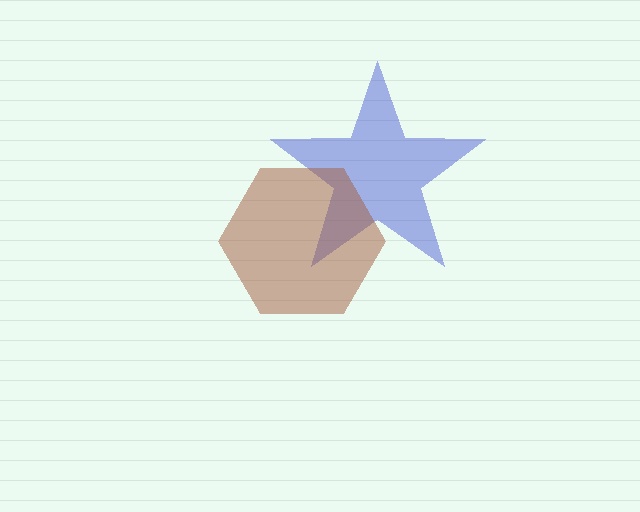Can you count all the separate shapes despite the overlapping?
Yes, there are 2 separate shapes.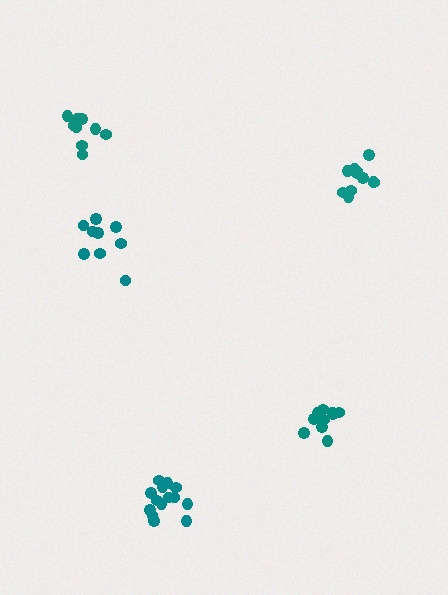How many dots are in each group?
Group 1: 14 dots, Group 2: 9 dots, Group 3: 11 dots, Group 4: 9 dots, Group 5: 11 dots (54 total).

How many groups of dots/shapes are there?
There are 5 groups.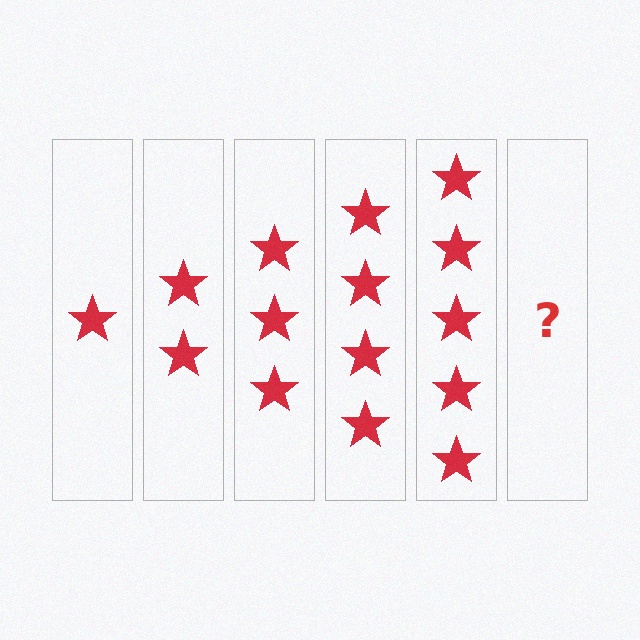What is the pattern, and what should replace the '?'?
The pattern is that each step adds one more star. The '?' should be 6 stars.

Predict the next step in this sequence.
The next step is 6 stars.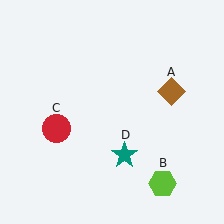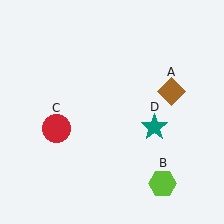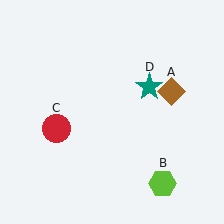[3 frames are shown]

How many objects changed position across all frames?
1 object changed position: teal star (object D).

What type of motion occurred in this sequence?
The teal star (object D) rotated counterclockwise around the center of the scene.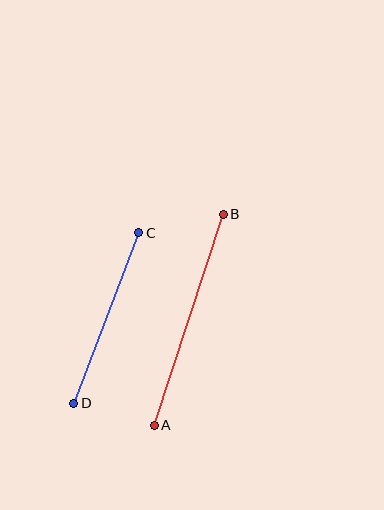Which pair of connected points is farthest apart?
Points A and B are farthest apart.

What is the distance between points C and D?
The distance is approximately 183 pixels.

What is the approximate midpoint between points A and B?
The midpoint is at approximately (189, 320) pixels.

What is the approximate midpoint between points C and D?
The midpoint is at approximately (106, 318) pixels.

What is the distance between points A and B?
The distance is approximately 221 pixels.